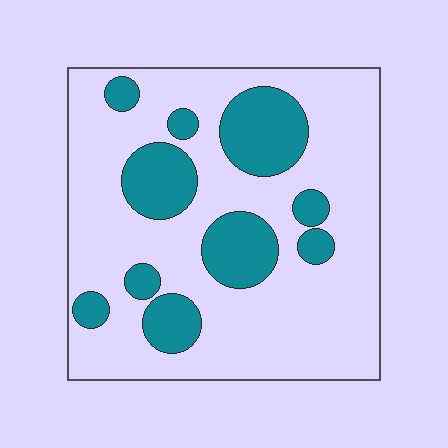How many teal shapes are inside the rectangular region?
10.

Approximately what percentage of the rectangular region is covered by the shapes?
Approximately 25%.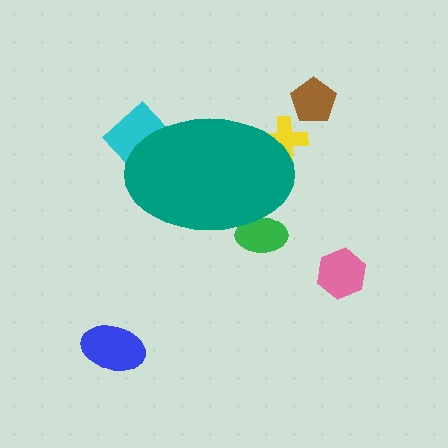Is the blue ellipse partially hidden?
No, the blue ellipse is fully visible.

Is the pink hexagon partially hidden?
No, the pink hexagon is fully visible.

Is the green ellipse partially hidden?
Yes, the green ellipse is partially hidden behind the teal ellipse.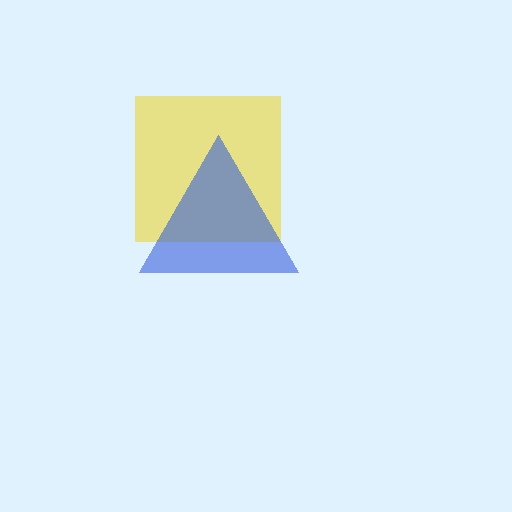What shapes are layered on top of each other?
The layered shapes are: a yellow square, a blue triangle.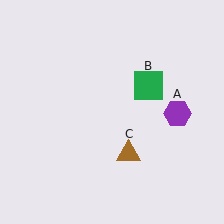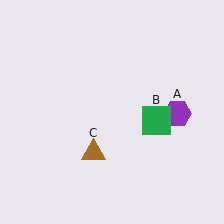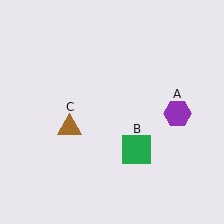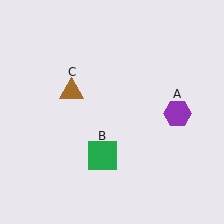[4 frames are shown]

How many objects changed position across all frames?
2 objects changed position: green square (object B), brown triangle (object C).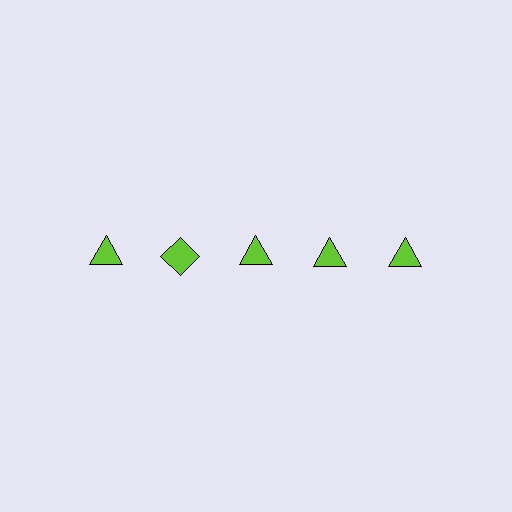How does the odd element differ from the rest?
It has a different shape: diamond instead of triangle.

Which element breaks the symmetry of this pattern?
The lime diamond in the top row, second from left column breaks the symmetry. All other shapes are lime triangles.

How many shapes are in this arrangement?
There are 5 shapes arranged in a grid pattern.